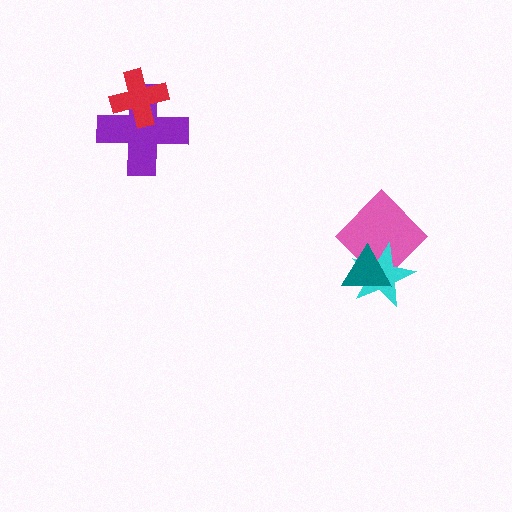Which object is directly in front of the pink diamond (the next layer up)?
The cyan star is directly in front of the pink diamond.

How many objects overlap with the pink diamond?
2 objects overlap with the pink diamond.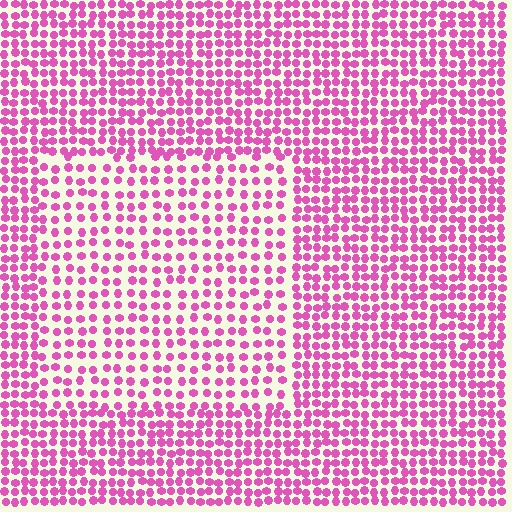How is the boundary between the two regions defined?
The boundary is defined by a change in element density (approximately 1.6x ratio). All elements are the same color, size, and shape.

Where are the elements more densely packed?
The elements are more densely packed outside the rectangle boundary.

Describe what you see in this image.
The image contains small pink elements arranged at two different densities. A rectangle-shaped region is visible where the elements are less densely packed than the surrounding area.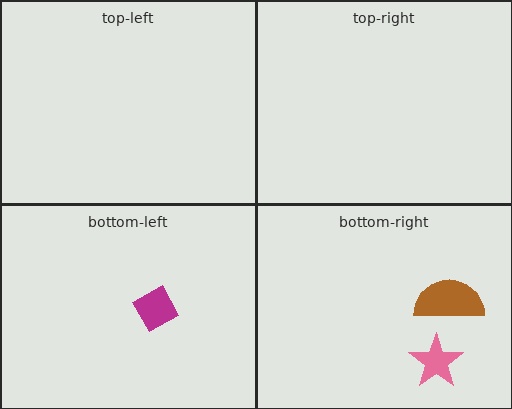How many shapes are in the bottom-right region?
2.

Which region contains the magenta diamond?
The bottom-left region.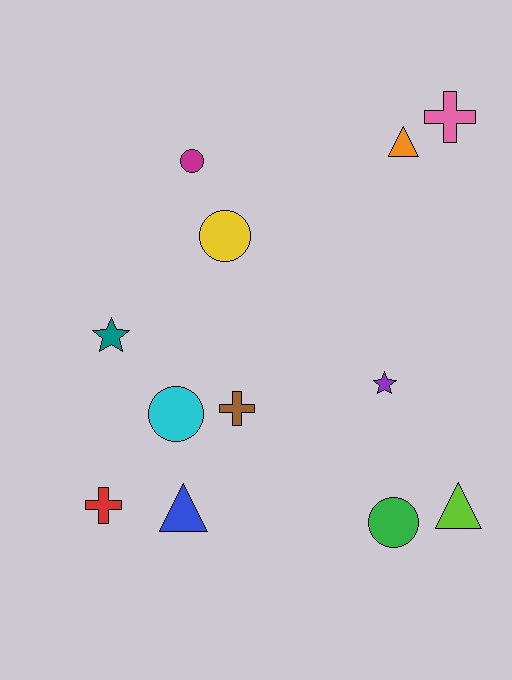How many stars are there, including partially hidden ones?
There are 2 stars.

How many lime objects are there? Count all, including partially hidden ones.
There is 1 lime object.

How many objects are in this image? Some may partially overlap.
There are 12 objects.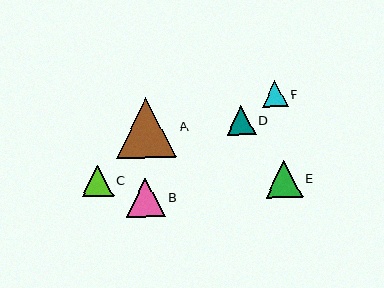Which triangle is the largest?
Triangle A is the largest with a size of approximately 60 pixels.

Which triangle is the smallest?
Triangle F is the smallest with a size of approximately 26 pixels.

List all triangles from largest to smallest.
From largest to smallest: A, B, E, C, D, F.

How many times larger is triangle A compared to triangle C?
Triangle A is approximately 1.9 times the size of triangle C.